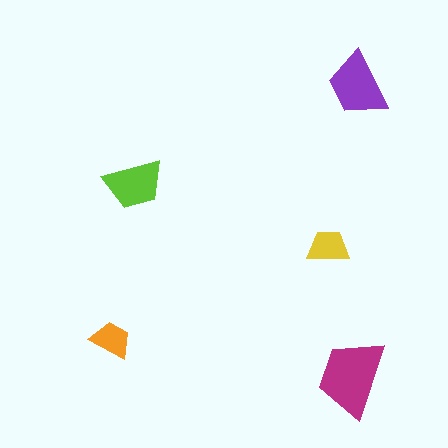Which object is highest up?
The purple trapezoid is topmost.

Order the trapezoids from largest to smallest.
the magenta one, the purple one, the lime one, the yellow one, the orange one.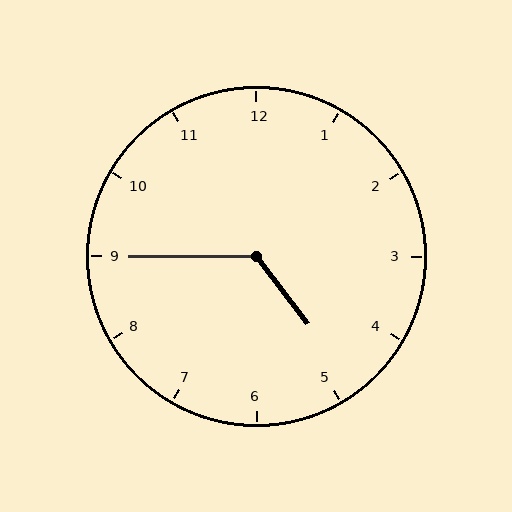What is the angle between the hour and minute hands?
Approximately 128 degrees.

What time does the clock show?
4:45.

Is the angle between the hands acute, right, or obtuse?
It is obtuse.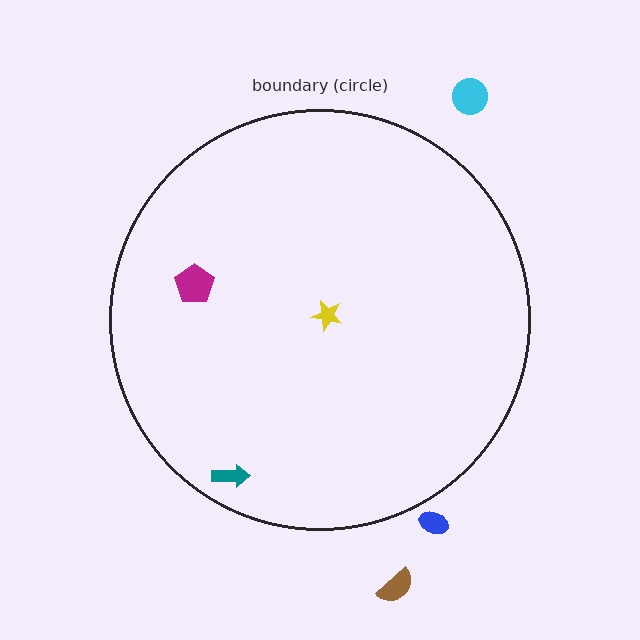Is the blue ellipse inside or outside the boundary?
Outside.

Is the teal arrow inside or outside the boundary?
Inside.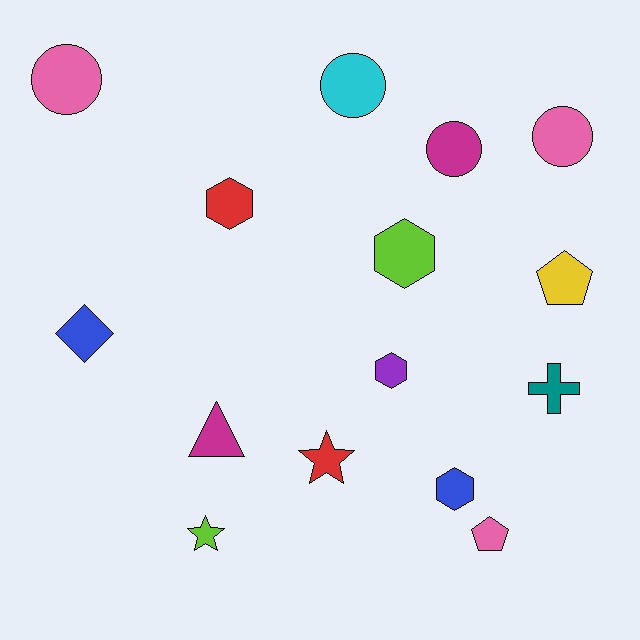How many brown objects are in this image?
There are no brown objects.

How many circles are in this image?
There are 4 circles.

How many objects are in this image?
There are 15 objects.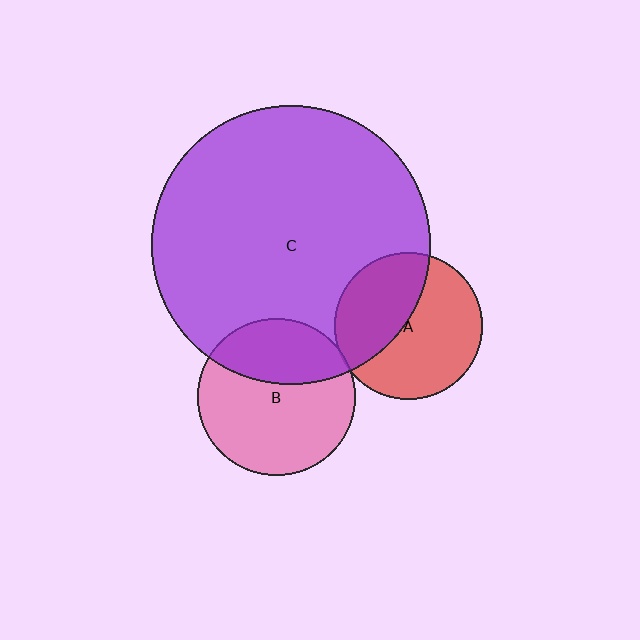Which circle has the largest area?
Circle C (purple).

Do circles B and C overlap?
Yes.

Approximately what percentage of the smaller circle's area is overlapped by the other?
Approximately 35%.